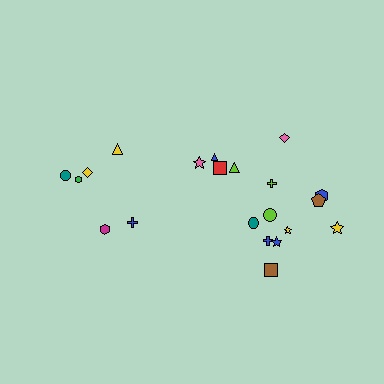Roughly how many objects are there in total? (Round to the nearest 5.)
Roughly 20 objects in total.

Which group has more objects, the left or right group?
The right group.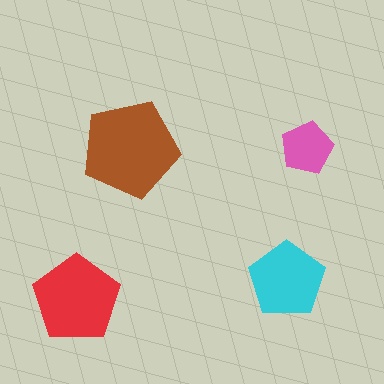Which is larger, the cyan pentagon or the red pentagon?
The red one.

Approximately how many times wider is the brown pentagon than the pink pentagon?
About 2 times wider.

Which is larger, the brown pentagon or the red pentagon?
The brown one.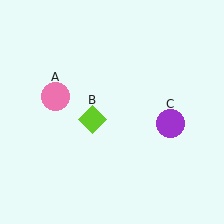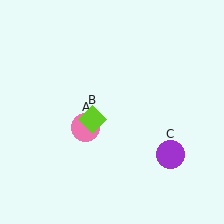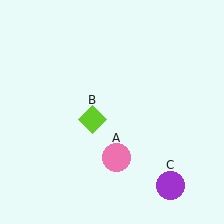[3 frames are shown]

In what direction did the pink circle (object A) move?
The pink circle (object A) moved down and to the right.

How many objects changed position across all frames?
2 objects changed position: pink circle (object A), purple circle (object C).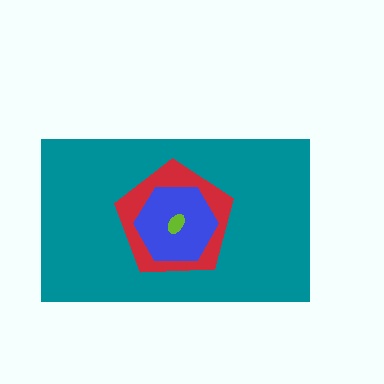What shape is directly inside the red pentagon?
The blue hexagon.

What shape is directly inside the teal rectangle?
The red pentagon.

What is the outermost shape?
The teal rectangle.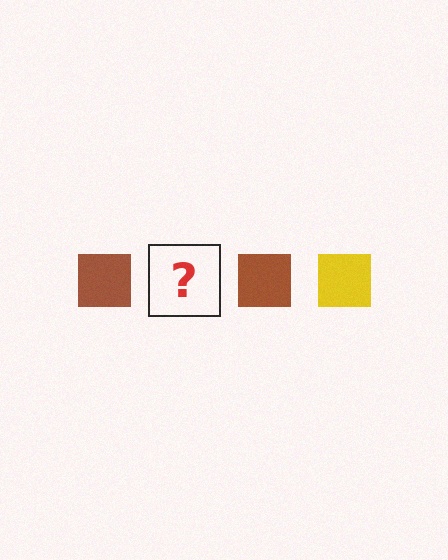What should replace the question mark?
The question mark should be replaced with a yellow square.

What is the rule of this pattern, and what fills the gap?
The rule is that the pattern cycles through brown, yellow squares. The gap should be filled with a yellow square.